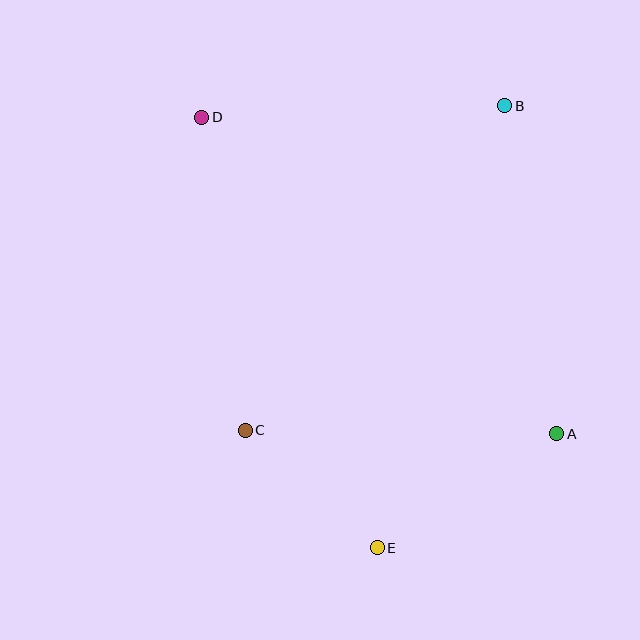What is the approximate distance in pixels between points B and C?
The distance between B and C is approximately 416 pixels.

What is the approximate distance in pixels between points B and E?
The distance between B and E is approximately 460 pixels.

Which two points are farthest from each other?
Points A and D are farthest from each other.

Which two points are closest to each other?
Points C and E are closest to each other.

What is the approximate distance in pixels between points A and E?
The distance between A and E is approximately 213 pixels.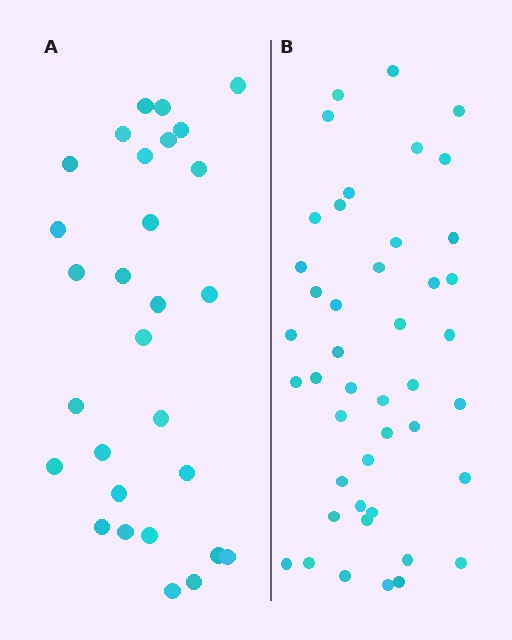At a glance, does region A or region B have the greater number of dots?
Region B (the right region) has more dots.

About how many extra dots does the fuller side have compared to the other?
Region B has approximately 15 more dots than region A.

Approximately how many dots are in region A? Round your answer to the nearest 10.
About 30 dots. (The exact count is 29, which rounds to 30.)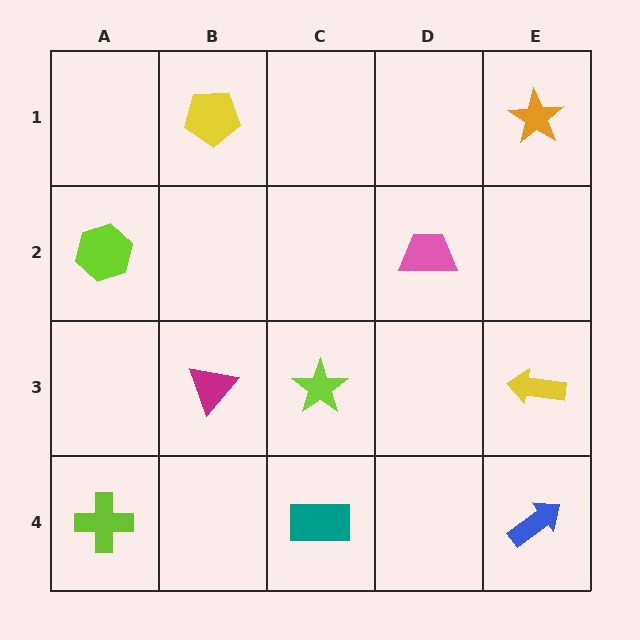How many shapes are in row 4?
3 shapes.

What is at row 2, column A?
A lime hexagon.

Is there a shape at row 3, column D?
No, that cell is empty.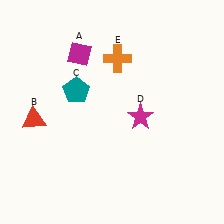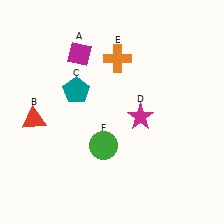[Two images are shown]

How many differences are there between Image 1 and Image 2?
There is 1 difference between the two images.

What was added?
A green circle (F) was added in Image 2.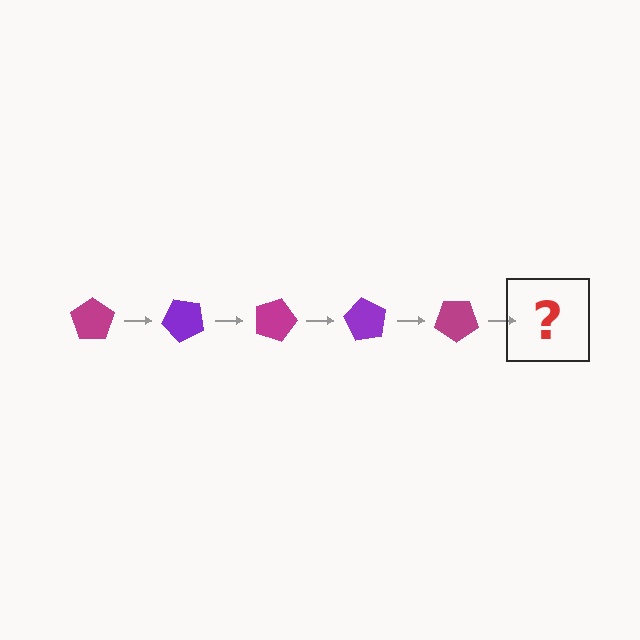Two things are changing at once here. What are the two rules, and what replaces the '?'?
The two rules are that it rotates 45 degrees each step and the color cycles through magenta and purple. The '?' should be a purple pentagon, rotated 225 degrees from the start.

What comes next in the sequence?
The next element should be a purple pentagon, rotated 225 degrees from the start.